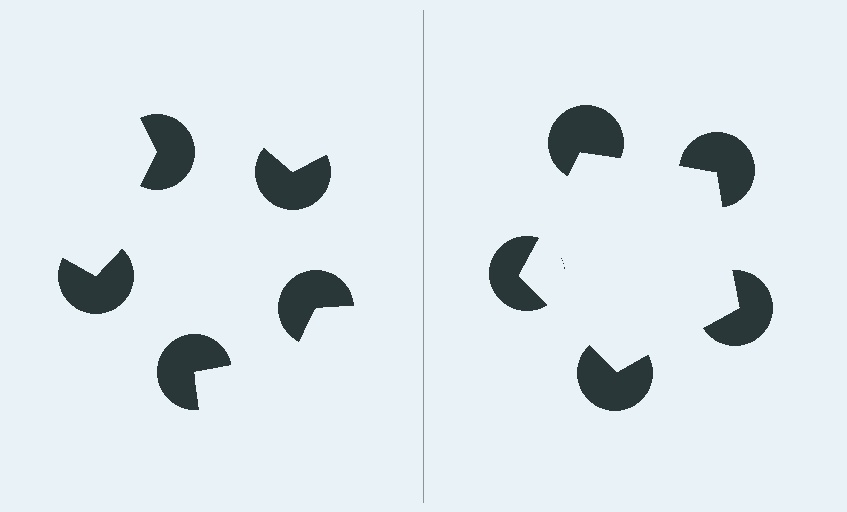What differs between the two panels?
The pac-man discs are positioned identically on both sides; only the wedge orientations differ. On the right they align to a pentagon; on the left they are misaligned.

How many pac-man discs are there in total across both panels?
10 — 5 on each side.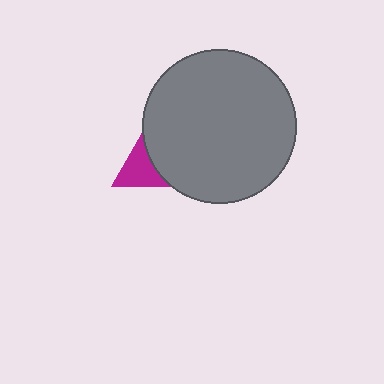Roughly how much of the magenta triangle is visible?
A small part of it is visible (roughly 37%).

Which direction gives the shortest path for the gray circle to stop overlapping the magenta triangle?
Moving right gives the shortest separation.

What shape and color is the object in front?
The object in front is a gray circle.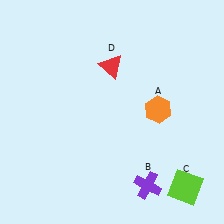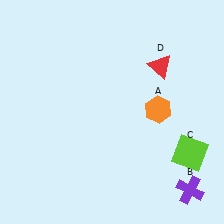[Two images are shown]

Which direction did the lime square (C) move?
The lime square (C) moved up.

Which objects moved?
The objects that moved are: the purple cross (B), the lime square (C), the red triangle (D).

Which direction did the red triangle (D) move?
The red triangle (D) moved right.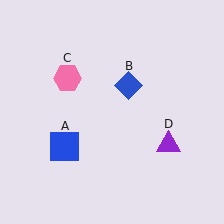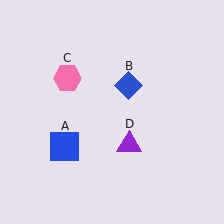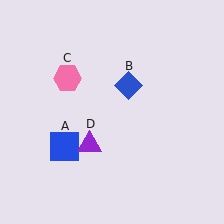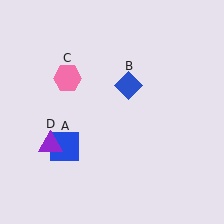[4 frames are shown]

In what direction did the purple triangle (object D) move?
The purple triangle (object D) moved left.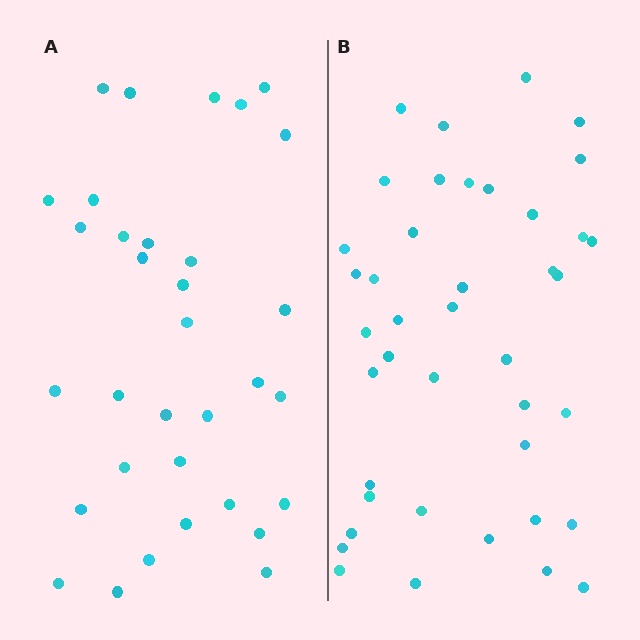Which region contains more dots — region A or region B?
Region B (the right region) has more dots.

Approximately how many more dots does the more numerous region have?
Region B has roughly 8 or so more dots than region A.